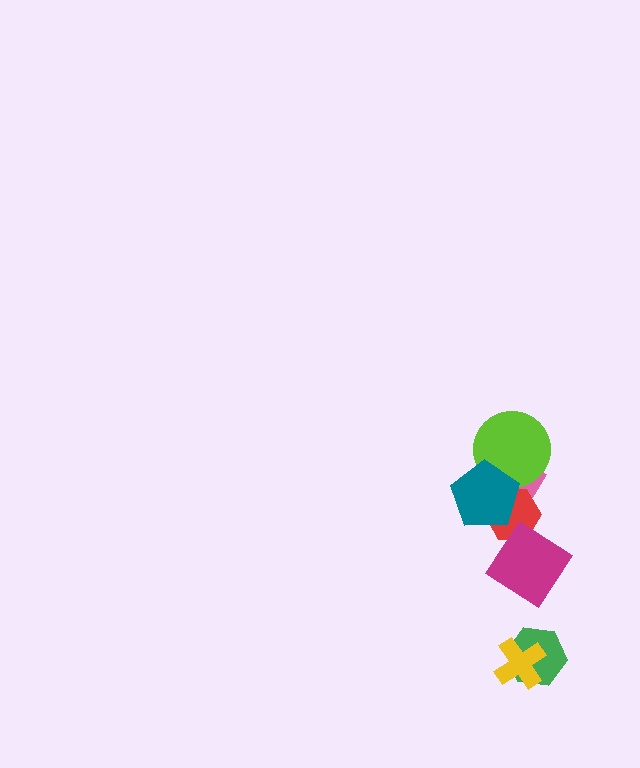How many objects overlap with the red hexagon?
3 objects overlap with the red hexagon.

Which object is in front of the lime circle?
The teal pentagon is in front of the lime circle.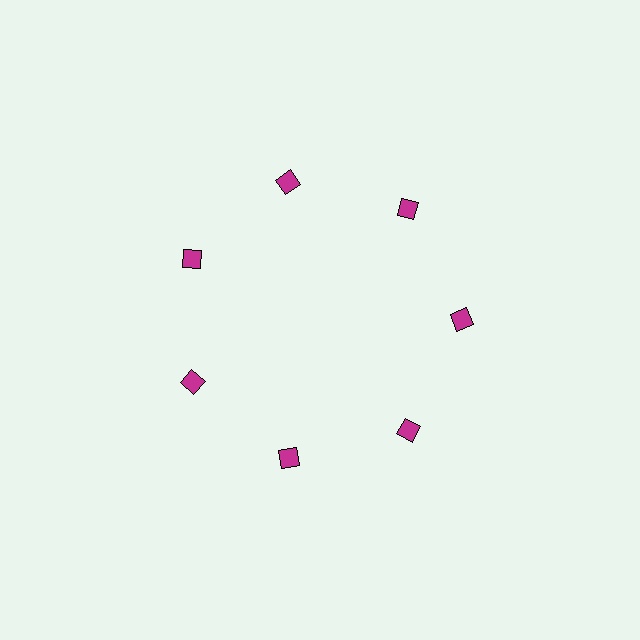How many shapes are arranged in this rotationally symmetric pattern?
There are 7 shapes, arranged in 7 groups of 1.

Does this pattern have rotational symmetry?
Yes, this pattern has 7-fold rotational symmetry. It looks the same after rotating 51 degrees around the center.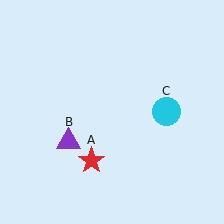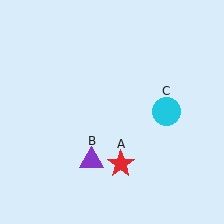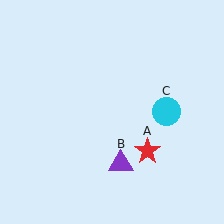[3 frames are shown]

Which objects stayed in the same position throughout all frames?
Cyan circle (object C) remained stationary.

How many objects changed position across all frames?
2 objects changed position: red star (object A), purple triangle (object B).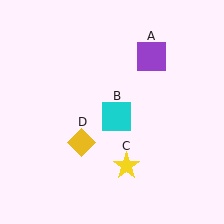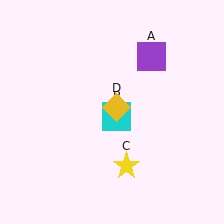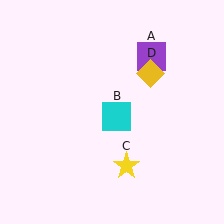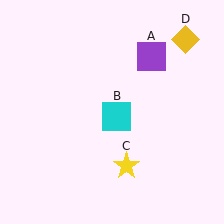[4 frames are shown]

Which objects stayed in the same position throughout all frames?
Purple square (object A) and cyan square (object B) and yellow star (object C) remained stationary.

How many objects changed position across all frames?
1 object changed position: yellow diamond (object D).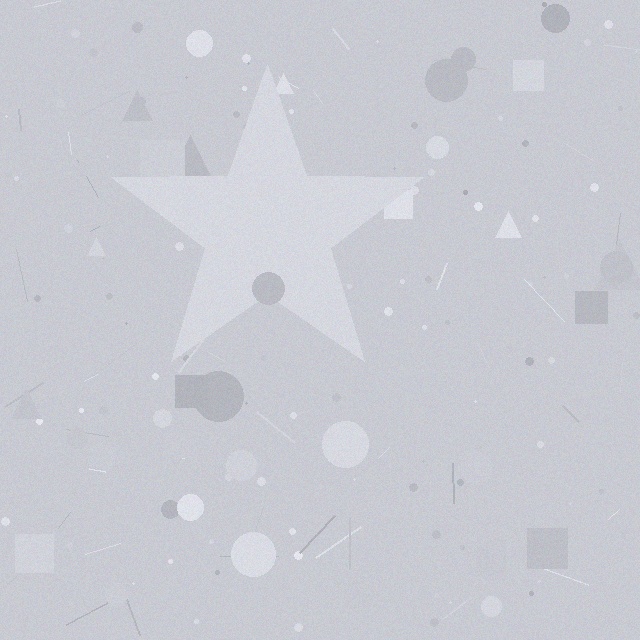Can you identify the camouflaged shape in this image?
The camouflaged shape is a star.